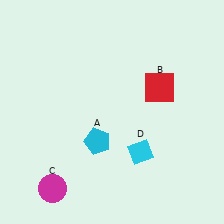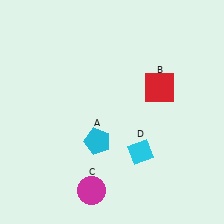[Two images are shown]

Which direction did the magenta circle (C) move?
The magenta circle (C) moved right.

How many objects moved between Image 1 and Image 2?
1 object moved between the two images.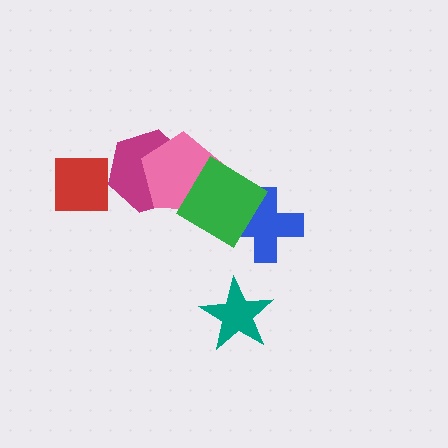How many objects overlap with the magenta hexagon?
2 objects overlap with the magenta hexagon.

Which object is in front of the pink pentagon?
The green diamond is in front of the pink pentagon.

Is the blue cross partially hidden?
Yes, it is partially covered by another shape.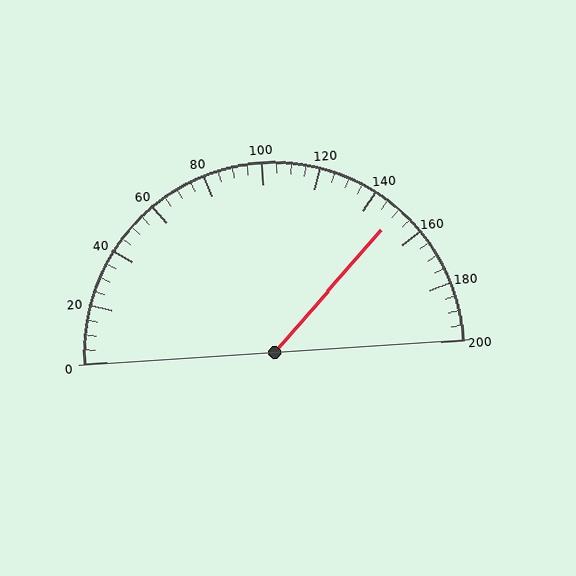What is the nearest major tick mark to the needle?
The nearest major tick mark is 160.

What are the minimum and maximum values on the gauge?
The gauge ranges from 0 to 200.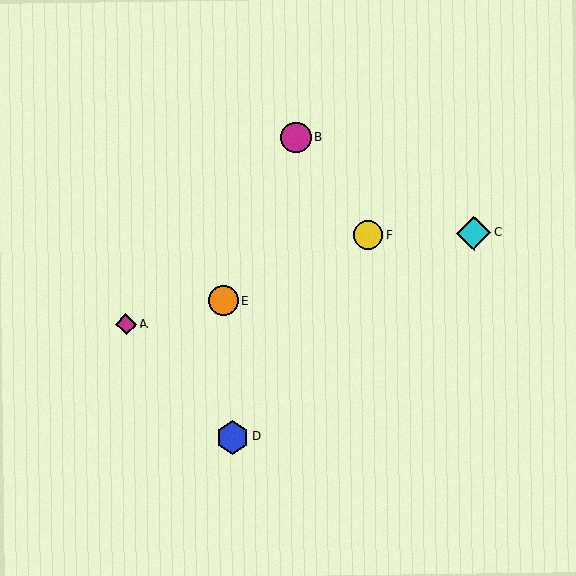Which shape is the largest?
The cyan diamond (labeled C) is the largest.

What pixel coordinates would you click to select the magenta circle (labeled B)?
Click at (296, 137) to select the magenta circle B.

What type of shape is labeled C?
Shape C is a cyan diamond.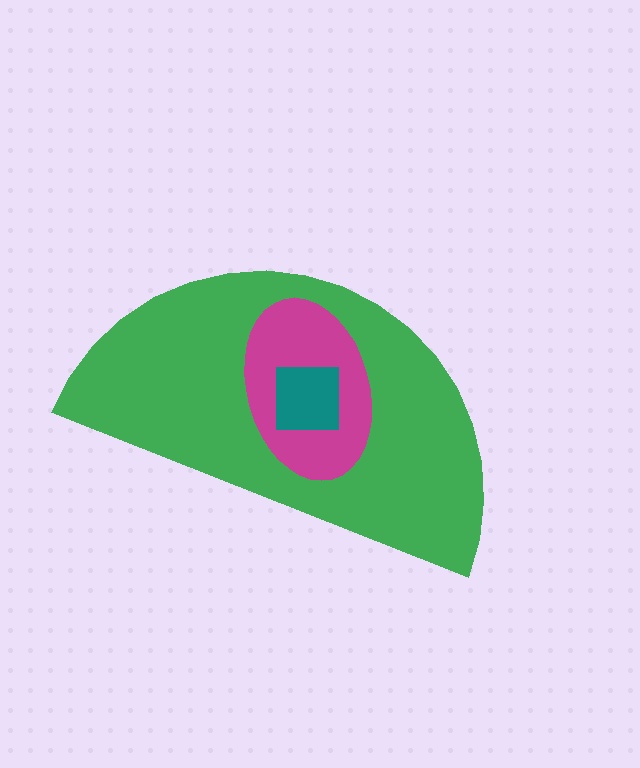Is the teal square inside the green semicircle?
Yes.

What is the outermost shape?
The green semicircle.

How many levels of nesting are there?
3.